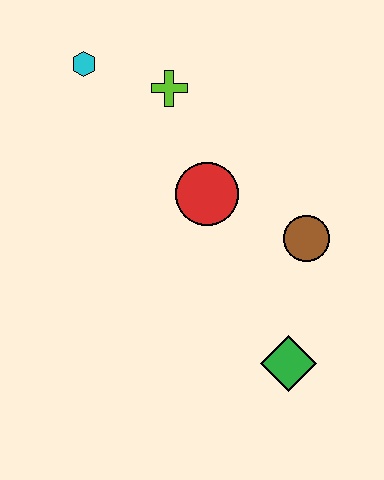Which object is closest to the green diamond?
The brown circle is closest to the green diamond.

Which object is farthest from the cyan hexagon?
The green diamond is farthest from the cyan hexagon.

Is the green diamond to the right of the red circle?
Yes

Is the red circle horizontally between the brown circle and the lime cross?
Yes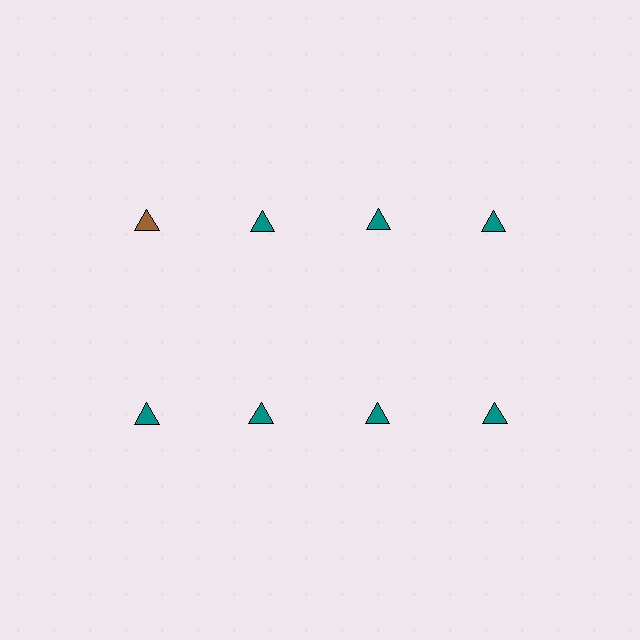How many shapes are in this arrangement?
There are 8 shapes arranged in a grid pattern.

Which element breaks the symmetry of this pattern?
The brown triangle in the top row, leftmost column breaks the symmetry. All other shapes are teal triangles.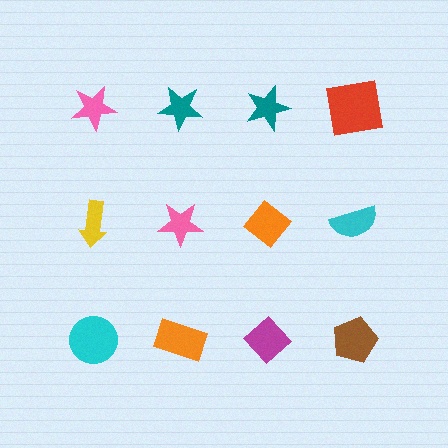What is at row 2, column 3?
An orange diamond.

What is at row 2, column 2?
A pink star.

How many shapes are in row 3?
4 shapes.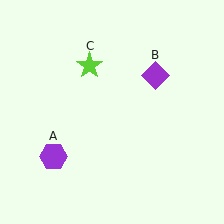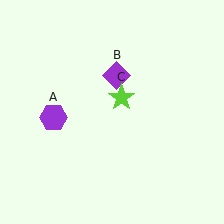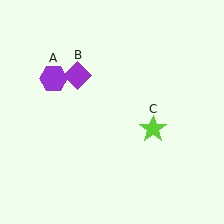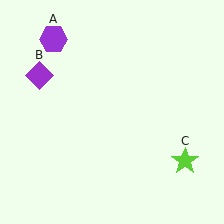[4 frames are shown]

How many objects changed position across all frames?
3 objects changed position: purple hexagon (object A), purple diamond (object B), lime star (object C).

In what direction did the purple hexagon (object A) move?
The purple hexagon (object A) moved up.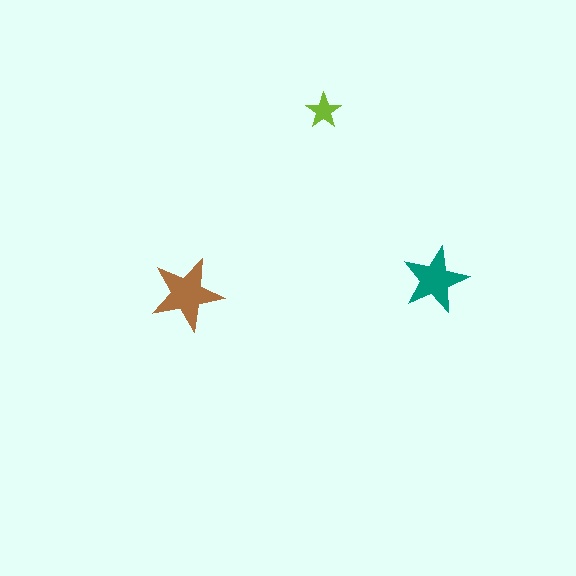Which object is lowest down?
The brown star is bottommost.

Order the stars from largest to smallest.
the brown one, the teal one, the lime one.